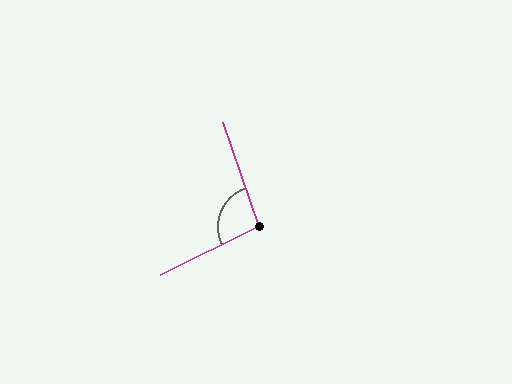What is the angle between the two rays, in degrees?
Approximately 97 degrees.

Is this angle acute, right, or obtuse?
It is obtuse.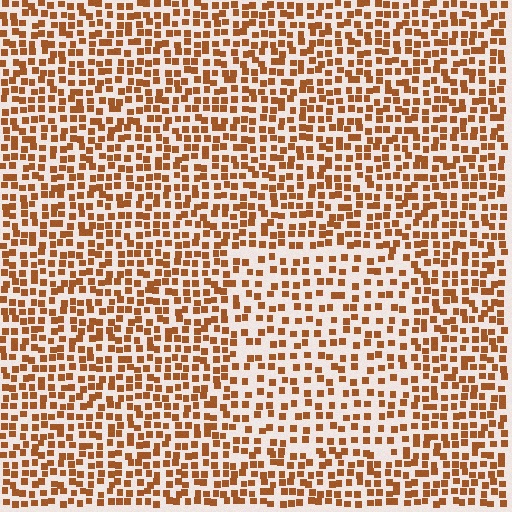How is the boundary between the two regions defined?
The boundary is defined by a change in element density (approximately 1.6x ratio). All elements are the same color, size, and shape.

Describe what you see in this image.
The image contains small brown elements arranged at two different densities. A rectangle-shaped region is visible where the elements are less densely packed than the surrounding area.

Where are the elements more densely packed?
The elements are more densely packed outside the rectangle boundary.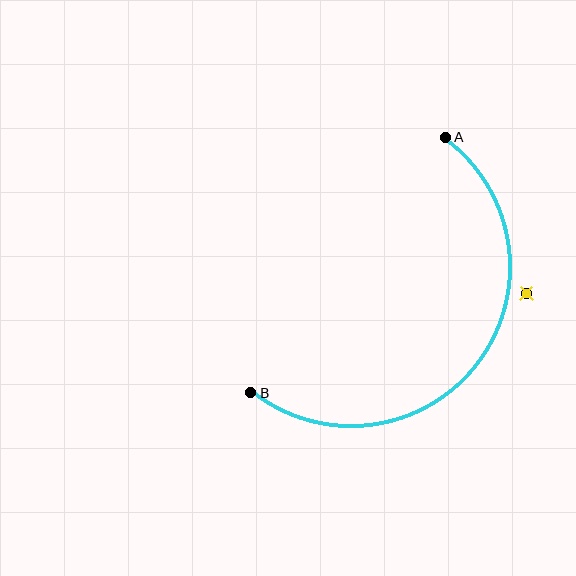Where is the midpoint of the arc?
The arc midpoint is the point on the curve farthest from the straight line joining A and B. It sits below and to the right of that line.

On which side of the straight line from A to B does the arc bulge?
The arc bulges below and to the right of the straight line connecting A and B.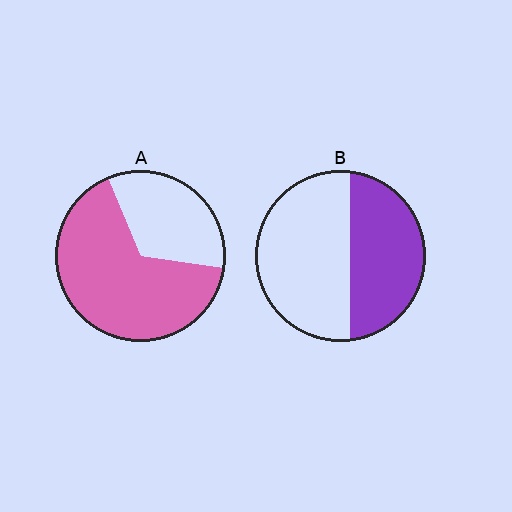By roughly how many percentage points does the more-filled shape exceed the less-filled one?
By roughly 25 percentage points (A over B).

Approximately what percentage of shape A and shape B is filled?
A is approximately 65% and B is approximately 45%.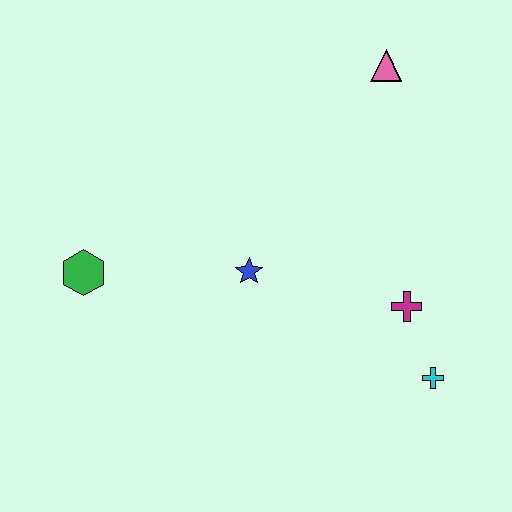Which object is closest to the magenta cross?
The cyan cross is closest to the magenta cross.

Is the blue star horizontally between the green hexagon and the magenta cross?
Yes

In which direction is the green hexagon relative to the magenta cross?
The green hexagon is to the left of the magenta cross.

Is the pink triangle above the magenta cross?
Yes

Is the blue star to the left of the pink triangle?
Yes